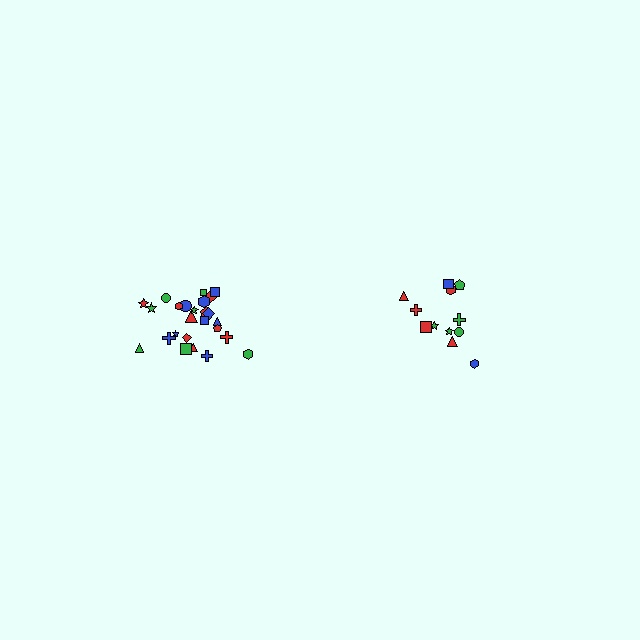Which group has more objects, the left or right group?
The left group.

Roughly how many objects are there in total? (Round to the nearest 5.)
Roughly 35 objects in total.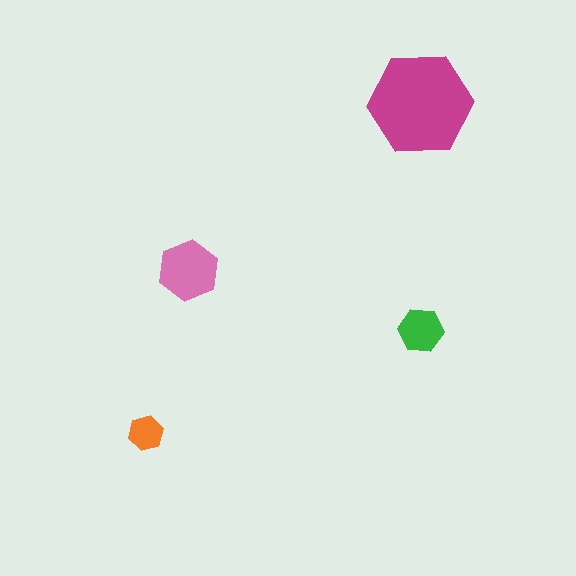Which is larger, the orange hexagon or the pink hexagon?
The pink one.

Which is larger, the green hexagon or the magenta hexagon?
The magenta one.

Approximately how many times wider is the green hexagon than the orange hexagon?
About 1.5 times wider.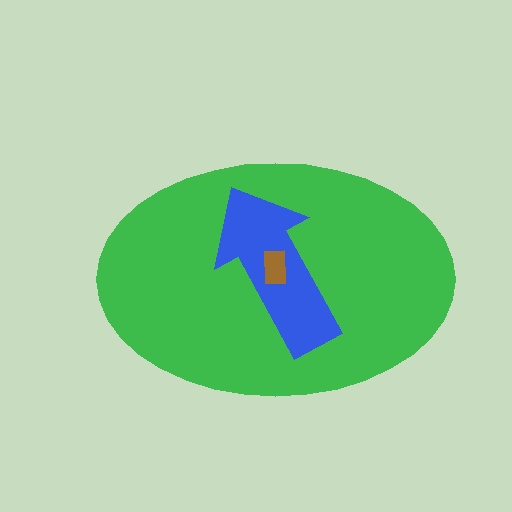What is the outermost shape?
The green ellipse.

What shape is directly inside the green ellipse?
The blue arrow.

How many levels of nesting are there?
3.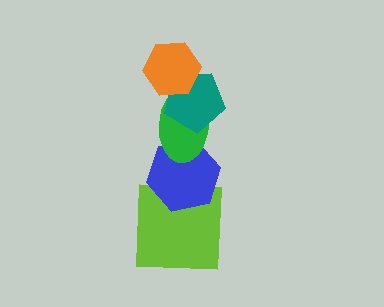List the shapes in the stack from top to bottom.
From top to bottom: the orange hexagon, the teal pentagon, the green ellipse, the blue hexagon, the lime square.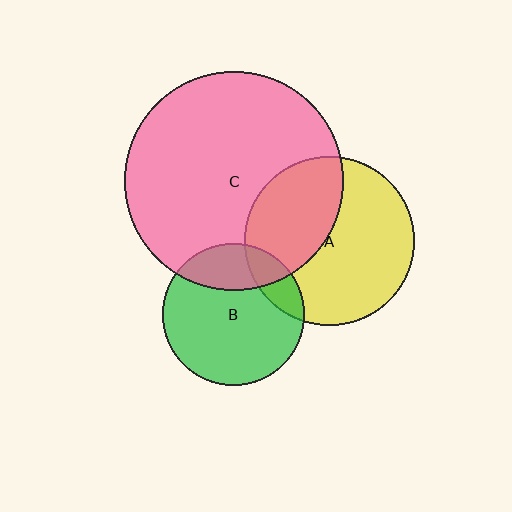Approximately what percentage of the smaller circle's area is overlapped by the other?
Approximately 15%.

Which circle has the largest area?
Circle C (pink).